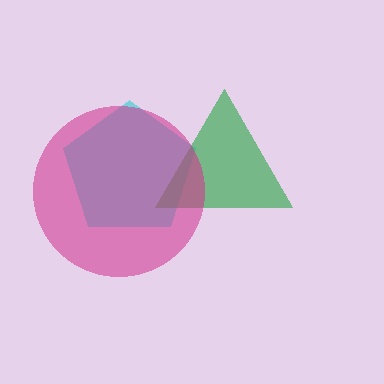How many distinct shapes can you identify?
There are 3 distinct shapes: a cyan pentagon, a green triangle, a magenta circle.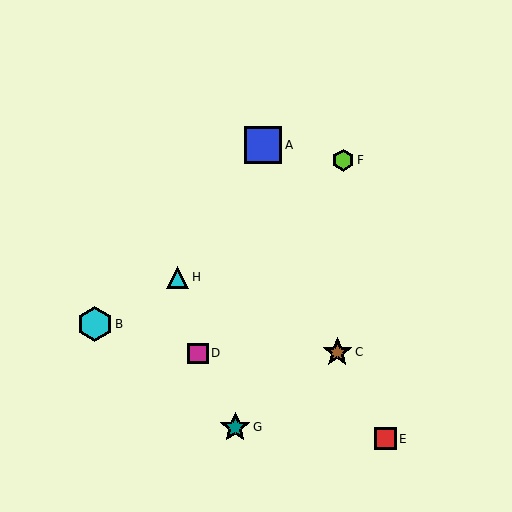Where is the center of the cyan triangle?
The center of the cyan triangle is at (177, 277).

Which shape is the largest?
The blue square (labeled A) is the largest.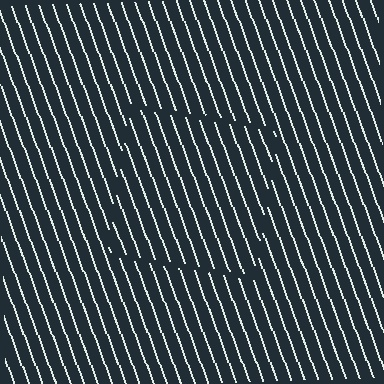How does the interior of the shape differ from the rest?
The interior of the shape contains the same grating, shifted by half a period — the contour is defined by the phase discontinuity where line-ends from the inner and outer gratings abut.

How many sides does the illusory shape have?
4 sides — the line-ends trace a square.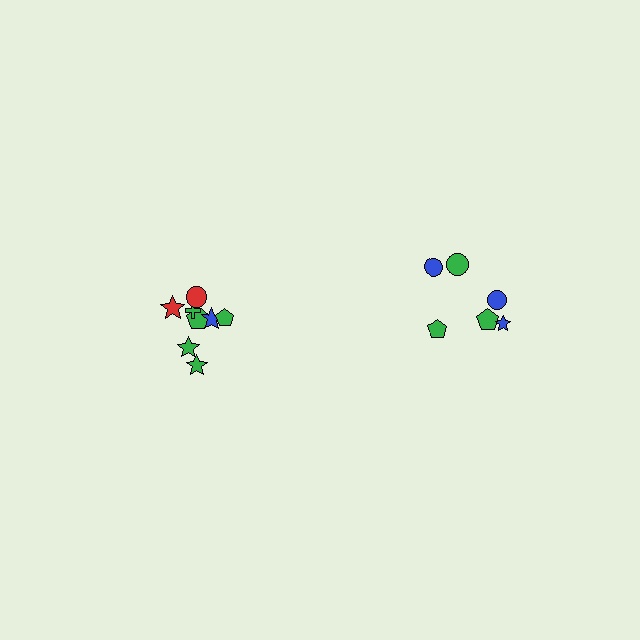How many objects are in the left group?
There are 8 objects.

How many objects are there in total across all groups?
There are 14 objects.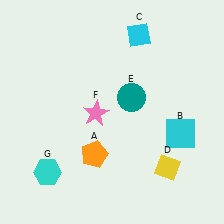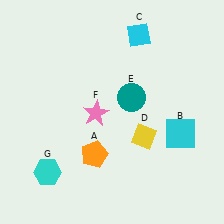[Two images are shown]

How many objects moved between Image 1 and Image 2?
1 object moved between the two images.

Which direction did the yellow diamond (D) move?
The yellow diamond (D) moved up.